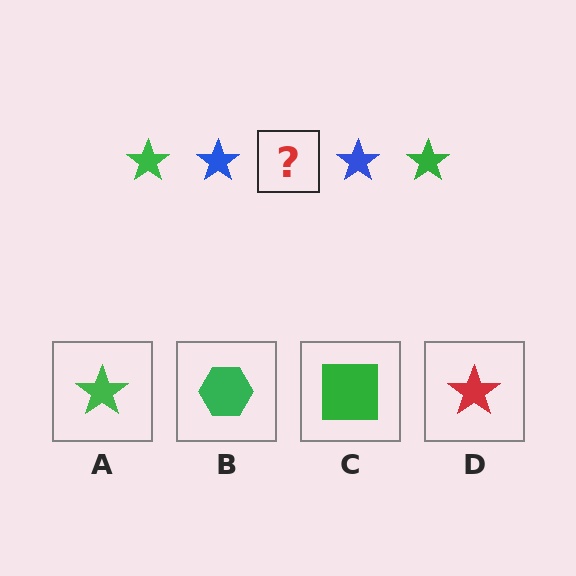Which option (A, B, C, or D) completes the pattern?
A.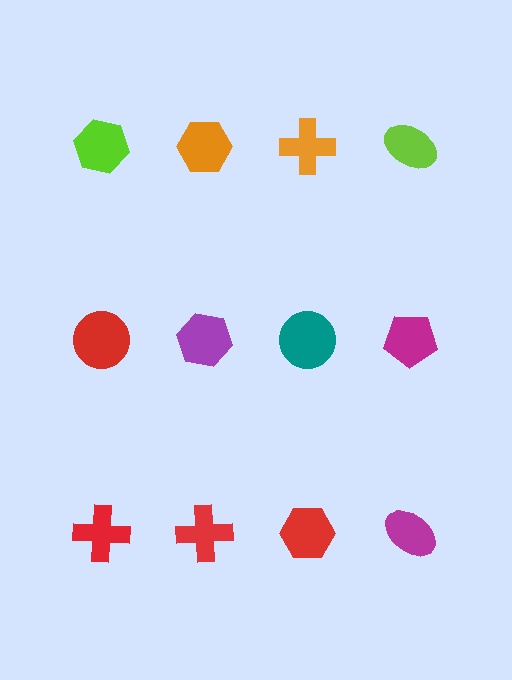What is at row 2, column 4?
A magenta pentagon.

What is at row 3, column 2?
A red cross.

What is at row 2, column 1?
A red circle.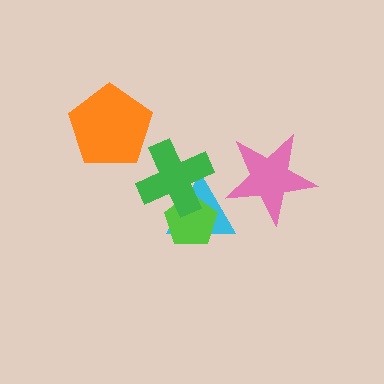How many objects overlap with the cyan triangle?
3 objects overlap with the cyan triangle.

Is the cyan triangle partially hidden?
Yes, it is partially covered by another shape.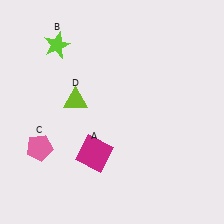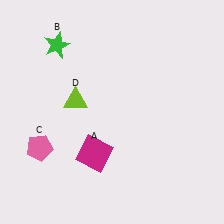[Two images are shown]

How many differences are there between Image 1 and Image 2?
There is 1 difference between the two images.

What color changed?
The star (B) changed from lime in Image 1 to green in Image 2.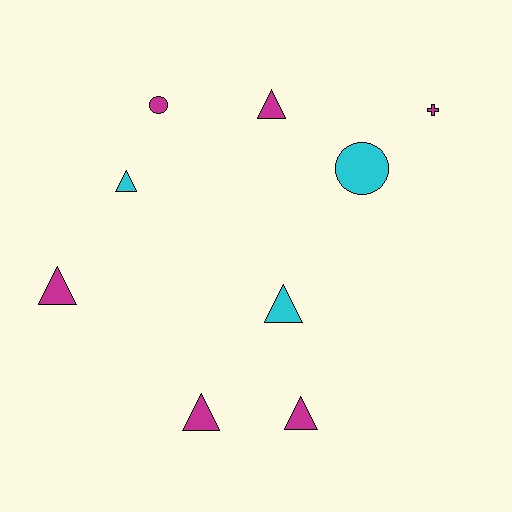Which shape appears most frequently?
Triangle, with 6 objects.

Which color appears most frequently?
Magenta, with 6 objects.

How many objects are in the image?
There are 9 objects.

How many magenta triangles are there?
There are 4 magenta triangles.